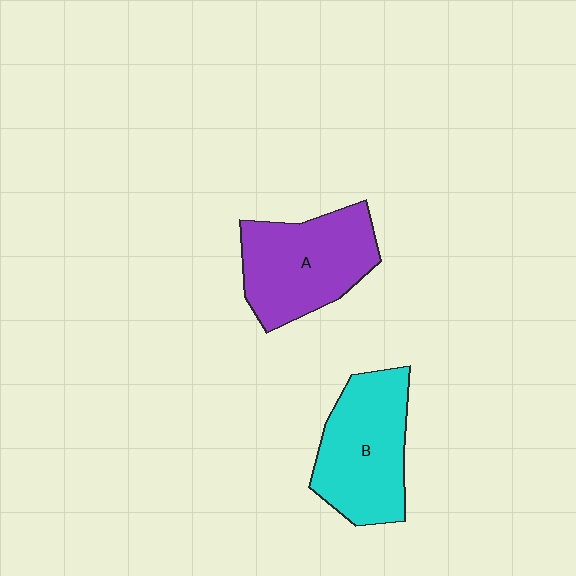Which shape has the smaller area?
Shape B (cyan).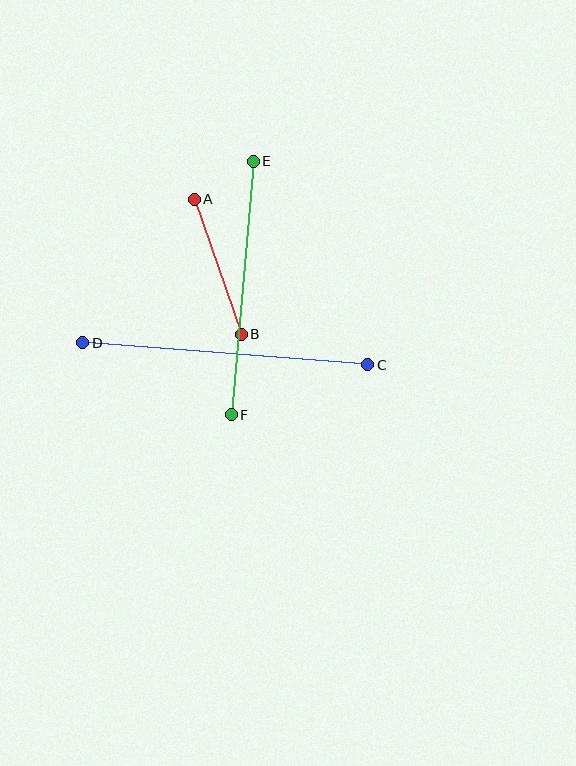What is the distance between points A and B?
The distance is approximately 143 pixels.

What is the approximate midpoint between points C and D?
The midpoint is at approximately (225, 354) pixels.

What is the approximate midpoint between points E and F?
The midpoint is at approximately (242, 288) pixels.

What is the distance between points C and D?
The distance is approximately 286 pixels.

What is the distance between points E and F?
The distance is approximately 254 pixels.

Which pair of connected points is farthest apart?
Points C and D are farthest apart.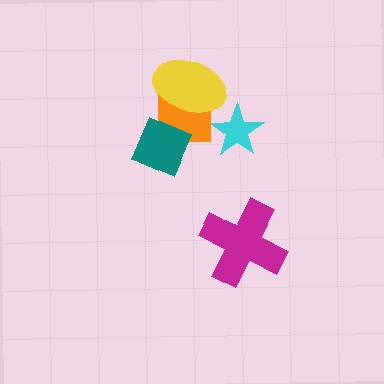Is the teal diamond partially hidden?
No, no other shape covers it.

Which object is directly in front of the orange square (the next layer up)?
The teal diamond is directly in front of the orange square.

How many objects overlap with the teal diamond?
1 object overlaps with the teal diamond.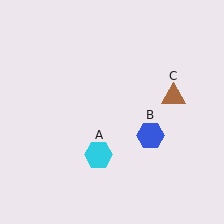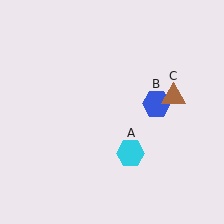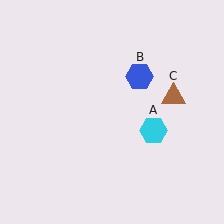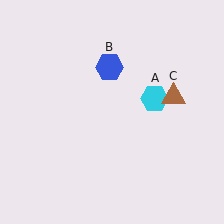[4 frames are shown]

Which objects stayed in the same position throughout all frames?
Brown triangle (object C) remained stationary.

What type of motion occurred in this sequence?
The cyan hexagon (object A), blue hexagon (object B) rotated counterclockwise around the center of the scene.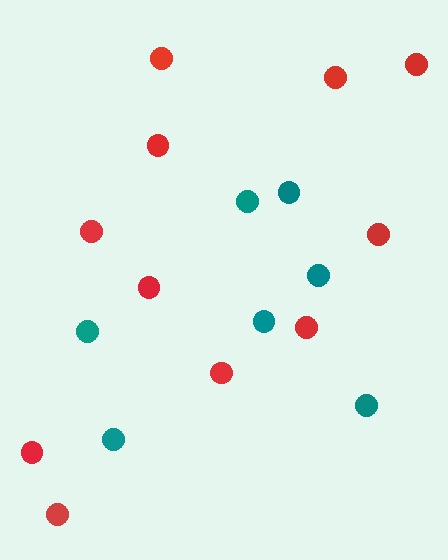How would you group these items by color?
There are 2 groups: one group of red circles (11) and one group of teal circles (7).